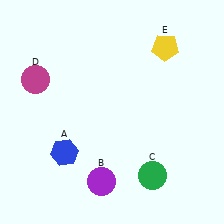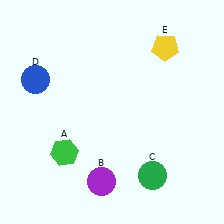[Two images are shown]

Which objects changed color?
A changed from blue to green. D changed from magenta to blue.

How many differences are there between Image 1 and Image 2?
There are 2 differences between the two images.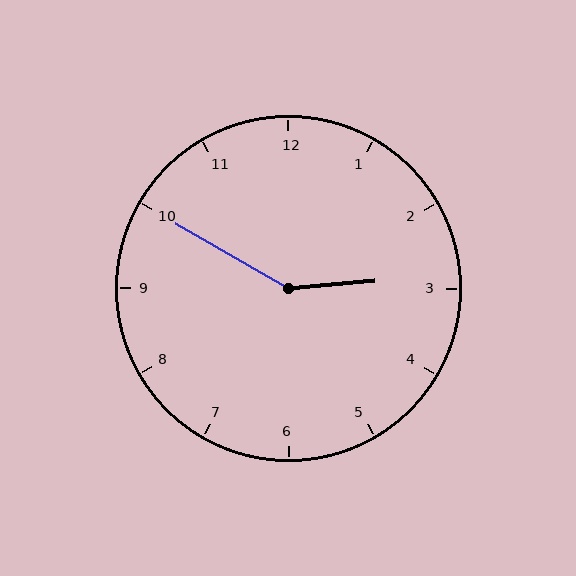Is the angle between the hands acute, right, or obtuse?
It is obtuse.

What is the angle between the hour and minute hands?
Approximately 145 degrees.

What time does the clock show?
2:50.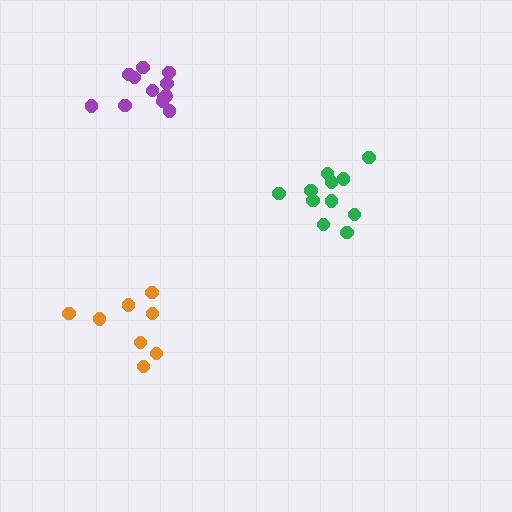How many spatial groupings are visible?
There are 3 spatial groupings.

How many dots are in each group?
Group 1: 8 dots, Group 2: 11 dots, Group 3: 12 dots (31 total).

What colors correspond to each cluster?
The clusters are colored: orange, green, purple.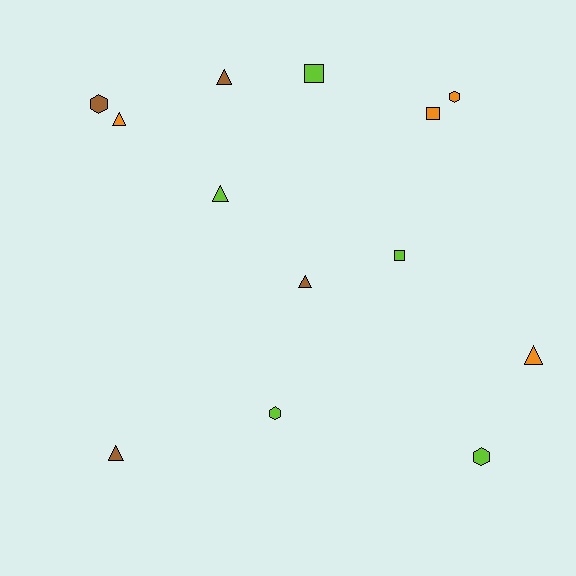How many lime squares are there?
There are 2 lime squares.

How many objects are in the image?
There are 13 objects.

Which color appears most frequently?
Lime, with 5 objects.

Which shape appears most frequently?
Triangle, with 6 objects.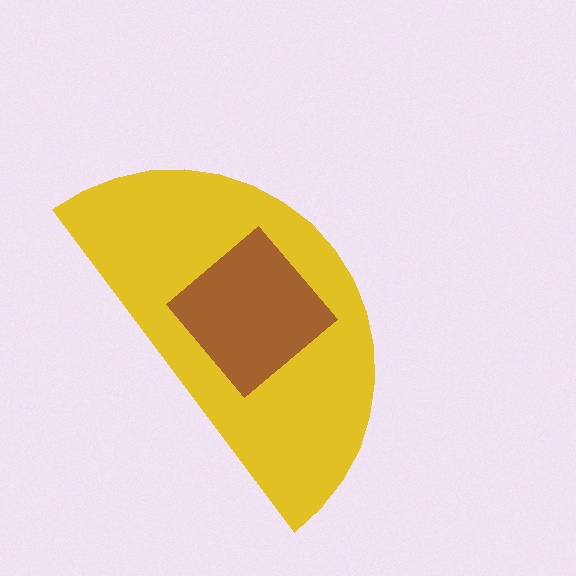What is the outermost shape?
The yellow semicircle.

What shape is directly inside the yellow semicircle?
The brown diamond.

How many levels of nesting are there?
2.